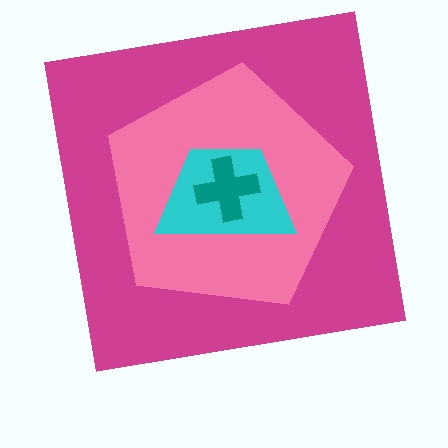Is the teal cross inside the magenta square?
Yes.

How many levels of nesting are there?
4.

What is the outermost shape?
The magenta square.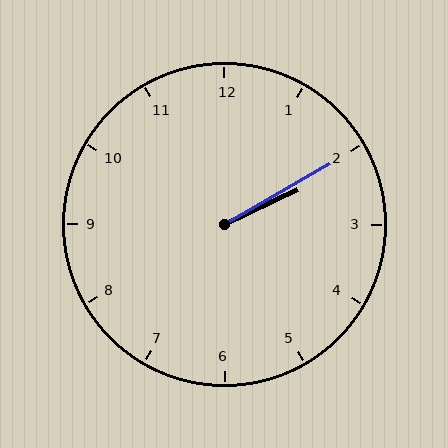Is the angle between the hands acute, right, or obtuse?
It is acute.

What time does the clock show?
2:10.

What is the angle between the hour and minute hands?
Approximately 5 degrees.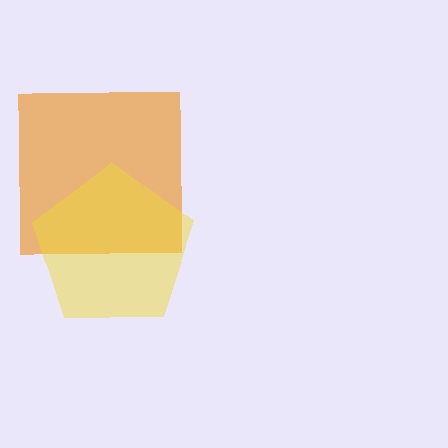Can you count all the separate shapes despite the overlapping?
Yes, there are 2 separate shapes.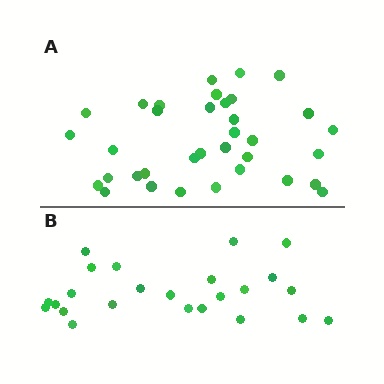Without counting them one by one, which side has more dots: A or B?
Region A (the top region) has more dots.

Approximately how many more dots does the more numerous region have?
Region A has roughly 12 or so more dots than region B.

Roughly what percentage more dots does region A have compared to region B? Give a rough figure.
About 45% more.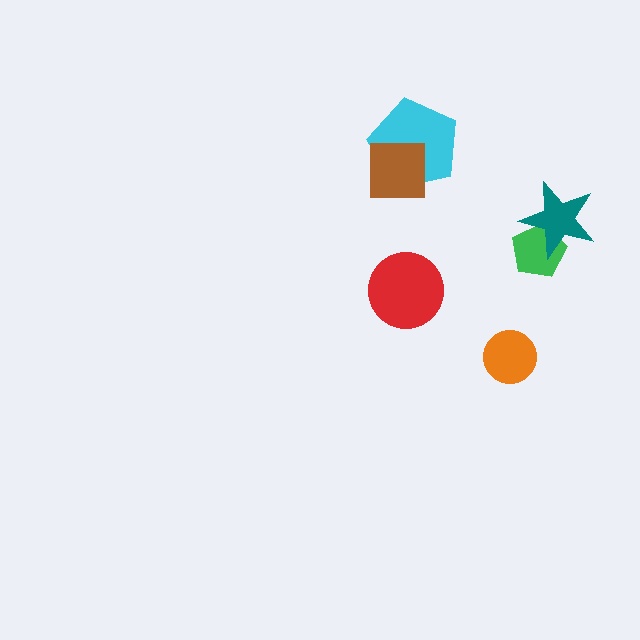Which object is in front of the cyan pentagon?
The brown square is in front of the cyan pentagon.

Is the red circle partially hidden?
No, no other shape covers it.